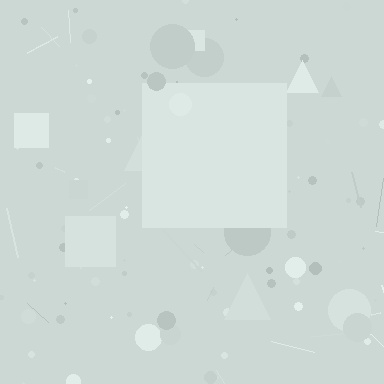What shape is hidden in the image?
A square is hidden in the image.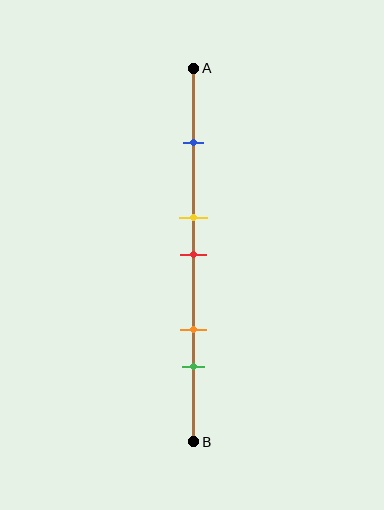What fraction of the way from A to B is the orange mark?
The orange mark is approximately 70% (0.7) of the way from A to B.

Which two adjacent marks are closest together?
The yellow and red marks are the closest adjacent pair.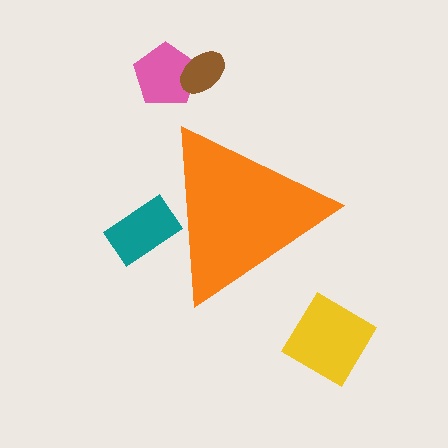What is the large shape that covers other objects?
An orange triangle.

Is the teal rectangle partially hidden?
Yes, the teal rectangle is partially hidden behind the orange triangle.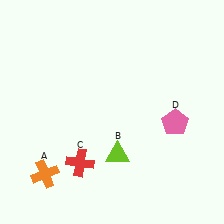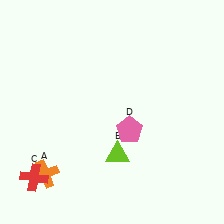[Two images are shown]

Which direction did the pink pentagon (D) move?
The pink pentagon (D) moved left.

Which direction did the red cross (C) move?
The red cross (C) moved left.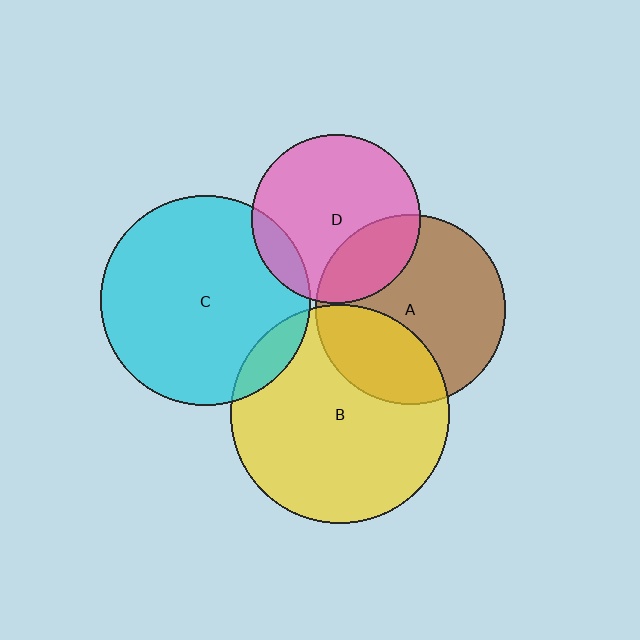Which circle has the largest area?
Circle B (yellow).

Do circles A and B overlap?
Yes.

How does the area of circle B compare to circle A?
Approximately 1.3 times.